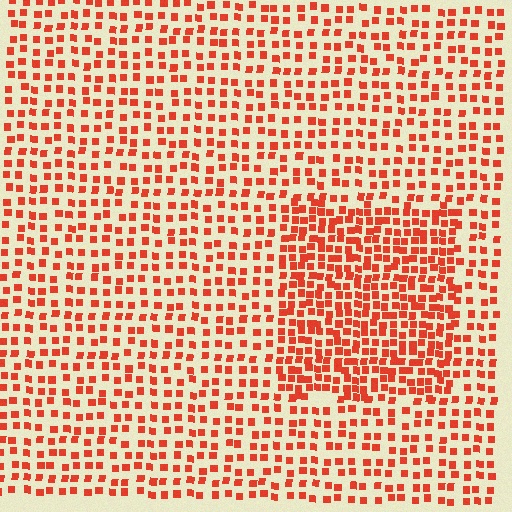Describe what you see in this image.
The image contains small red elements arranged at two different densities. A rectangle-shaped region is visible where the elements are more densely packed than the surrounding area.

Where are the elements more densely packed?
The elements are more densely packed inside the rectangle boundary.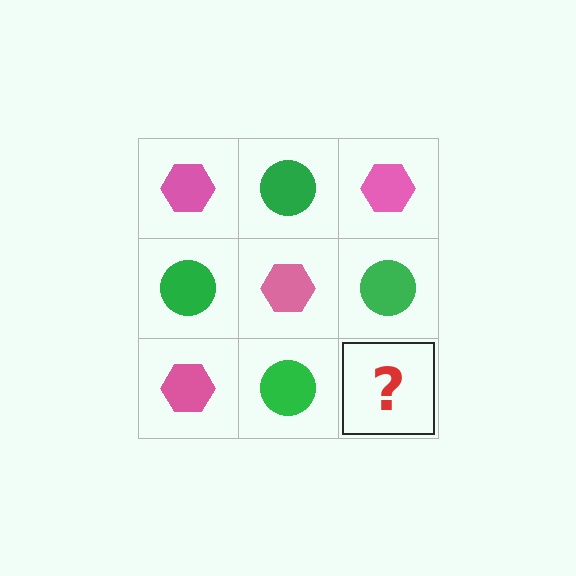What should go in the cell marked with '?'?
The missing cell should contain a pink hexagon.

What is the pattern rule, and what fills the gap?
The rule is that it alternates pink hexagon and green circle in a checkerboard pattern. The gap should be filled with a pink hexagon.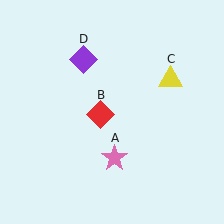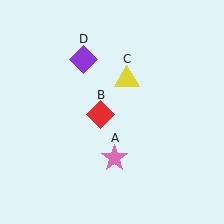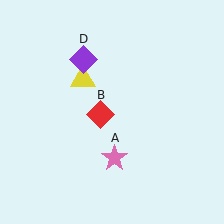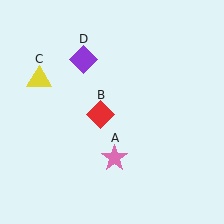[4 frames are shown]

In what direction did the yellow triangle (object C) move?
The yellow triangle (object C) moved left.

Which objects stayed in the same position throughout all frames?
Pink star (object A) and red diamond (object B) and purple diamond (object D) remained stationary.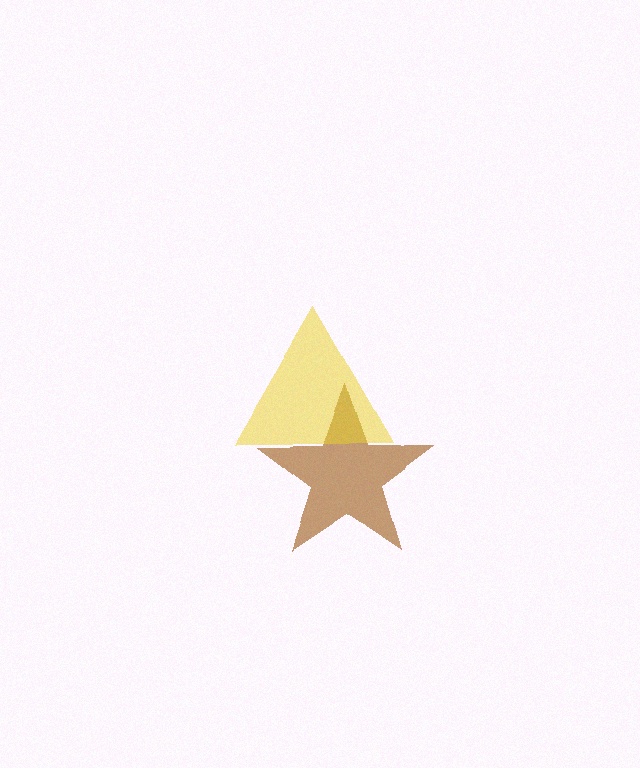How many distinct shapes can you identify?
There are 2 distinct shapes: a brown star, a yellow triangle.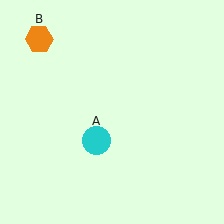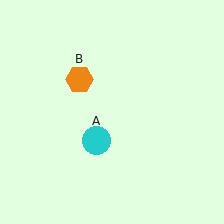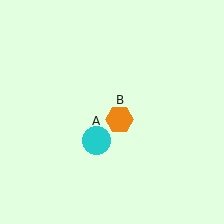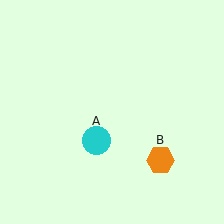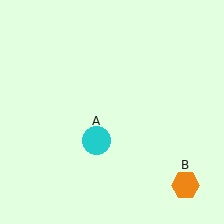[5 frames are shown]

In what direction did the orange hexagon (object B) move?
The orange hexagon (object B) moved down and to the right.